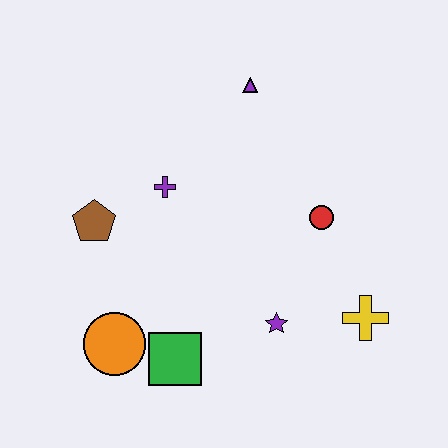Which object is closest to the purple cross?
The brown pentagon is closest to the purple cross.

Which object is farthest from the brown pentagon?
The yellow cross is farthest from the brown pentagon.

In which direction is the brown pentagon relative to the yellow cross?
The brown pentagon is to the left of the yellow cross.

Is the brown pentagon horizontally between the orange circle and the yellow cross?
No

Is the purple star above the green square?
Yes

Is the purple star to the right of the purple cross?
Yes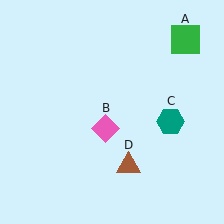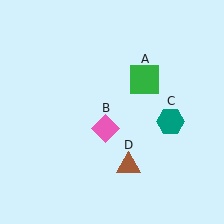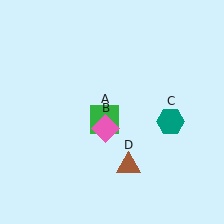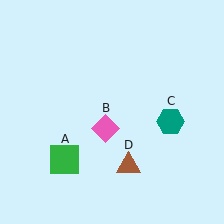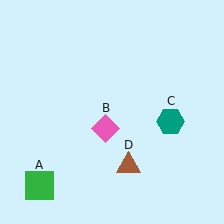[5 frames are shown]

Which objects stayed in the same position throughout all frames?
Pink diamond (object B) and teal hexagon (object C) and brown triangle (object D) remained stationary.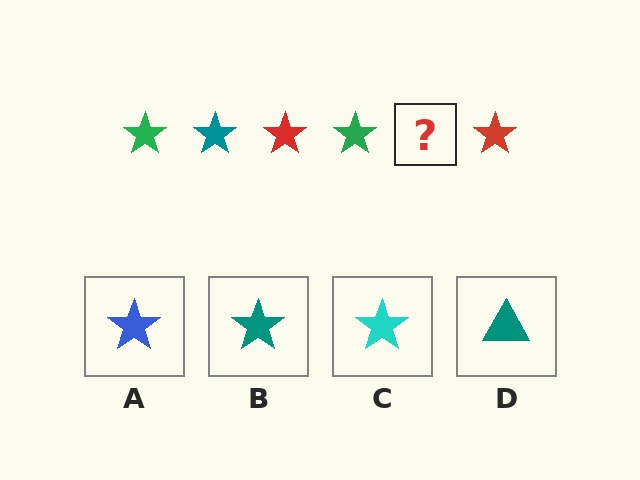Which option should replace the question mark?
Option B.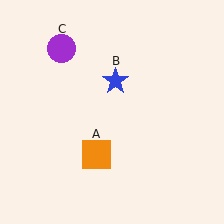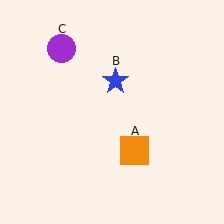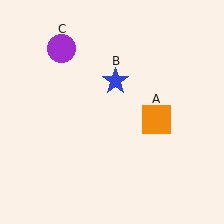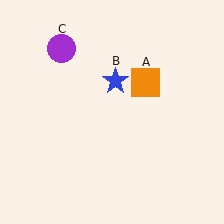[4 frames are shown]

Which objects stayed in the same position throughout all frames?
Blue star (object B) and purple circle (object C) remained stationary.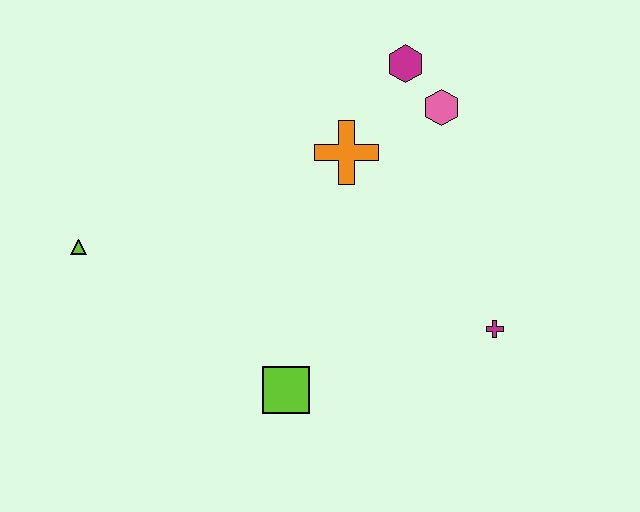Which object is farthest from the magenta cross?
The lime triangle is farthest from the magenta cross.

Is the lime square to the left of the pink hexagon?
Yes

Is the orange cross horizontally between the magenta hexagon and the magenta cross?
No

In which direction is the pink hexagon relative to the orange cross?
The pink hexagon is to the right of the orange cross.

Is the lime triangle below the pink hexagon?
Yes